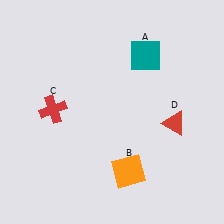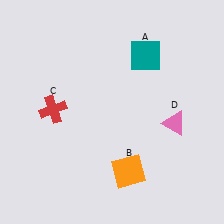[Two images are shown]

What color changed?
The triangle (D) changed from red in Image 1 to pink in Image 2.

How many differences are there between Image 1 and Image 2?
There is 1 difference between the two images.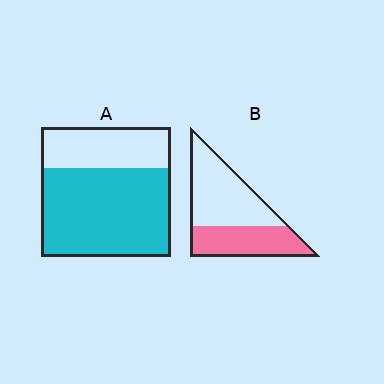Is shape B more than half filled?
No.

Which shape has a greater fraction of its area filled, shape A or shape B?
Shape A.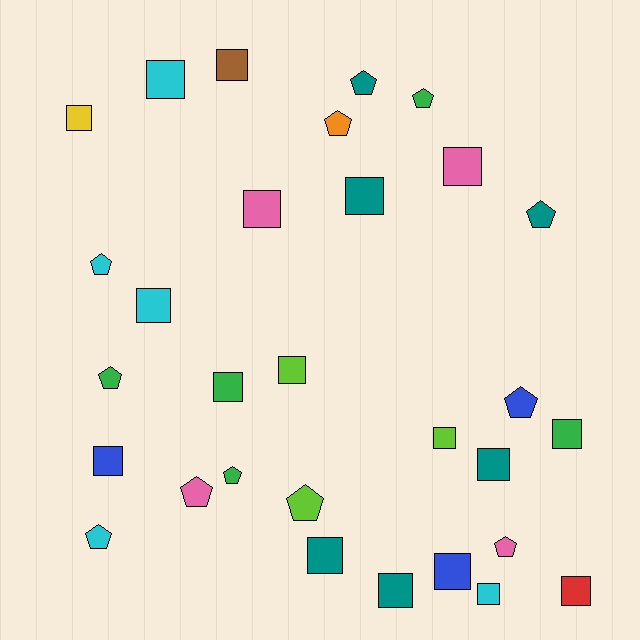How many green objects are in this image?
There are 5 green objects.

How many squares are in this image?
There are 18 squares.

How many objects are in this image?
There are 30 objects.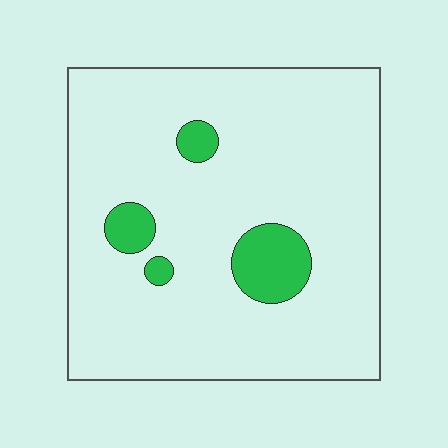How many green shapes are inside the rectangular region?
4.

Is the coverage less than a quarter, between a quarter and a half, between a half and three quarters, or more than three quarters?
Less than a quarter.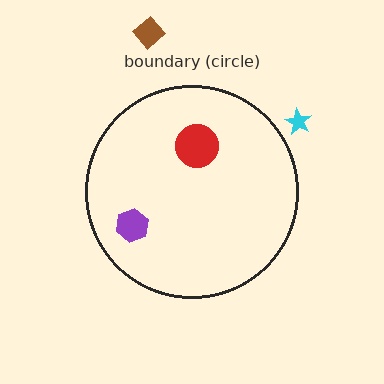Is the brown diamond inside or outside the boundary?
Outside.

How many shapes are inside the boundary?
2 inside, 2 outside.